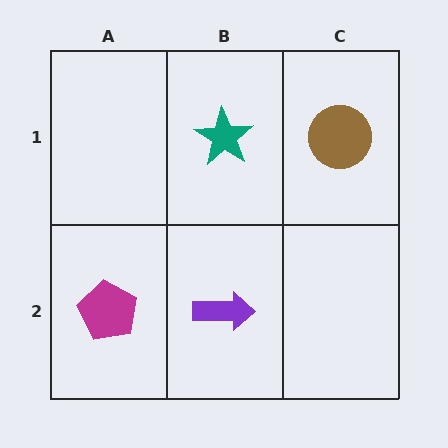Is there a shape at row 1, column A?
No, that cell is empty.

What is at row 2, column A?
A magenta pentagon.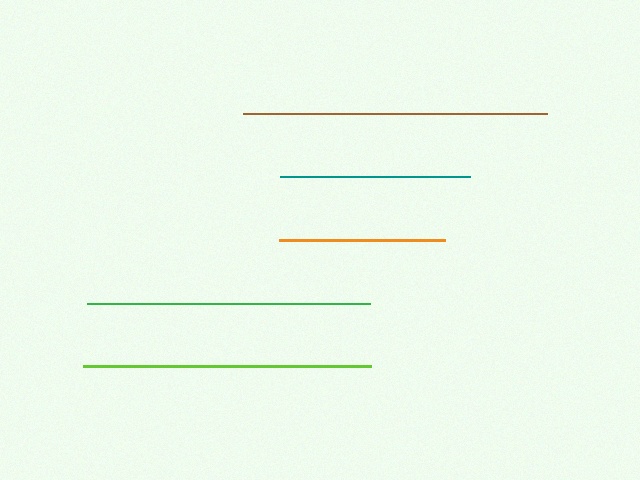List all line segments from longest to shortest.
From longest to shortest: brown, lime, green, teal, orange.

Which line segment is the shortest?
The orange line is the shortest at approximately 166 pixels.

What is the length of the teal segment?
The teal segment is approximately 191 pixels long.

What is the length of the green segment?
The green segment is approximately 283 pixels long.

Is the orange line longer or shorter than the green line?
The green line is longer than the orange line.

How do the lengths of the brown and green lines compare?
The brown and green lines are approximately the same length.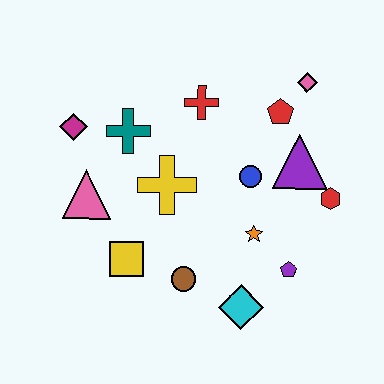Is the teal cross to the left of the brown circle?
Yes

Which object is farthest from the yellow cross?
The pink diamond is farthest from the yellow cross.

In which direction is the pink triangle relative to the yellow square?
The pink triangle is above the yellow square.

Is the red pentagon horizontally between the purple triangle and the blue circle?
Yes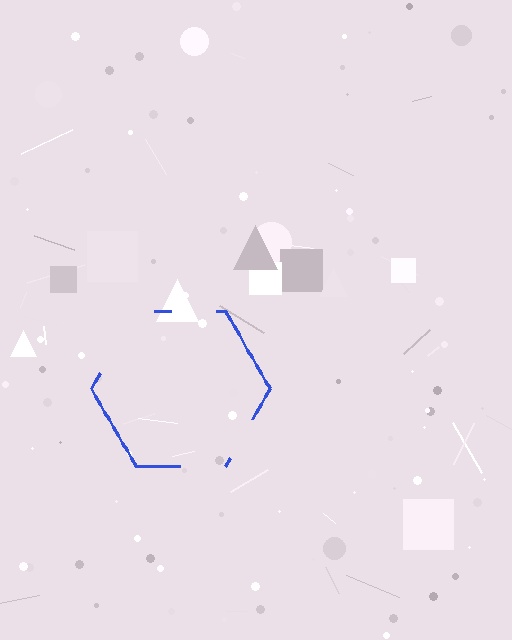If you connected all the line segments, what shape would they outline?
They would outline a hexagon.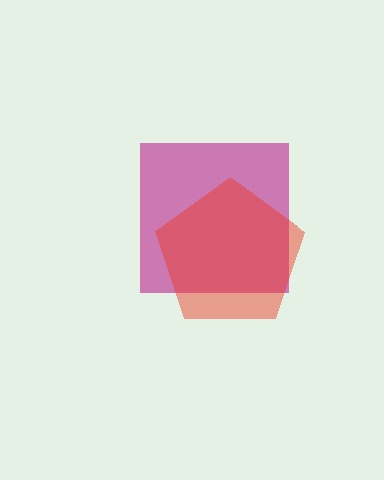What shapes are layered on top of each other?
The layered shapes are: a magenta square, a red pentagon.